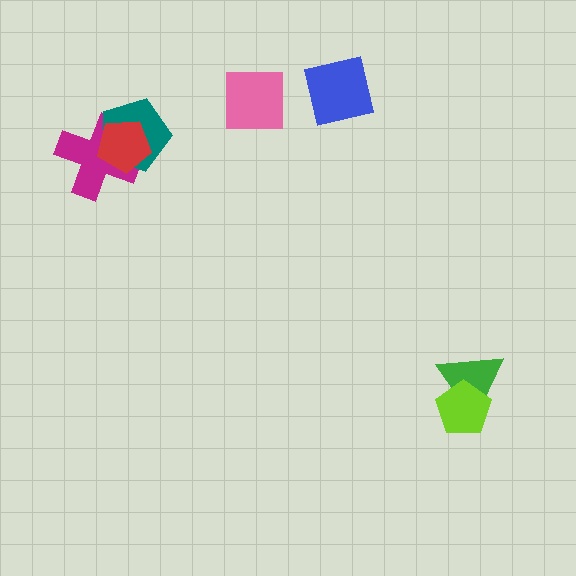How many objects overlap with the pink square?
0 objects overlap with the pink square.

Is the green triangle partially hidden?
Yes, it is partially covered by another shape.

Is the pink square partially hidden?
No, no other shape covers it.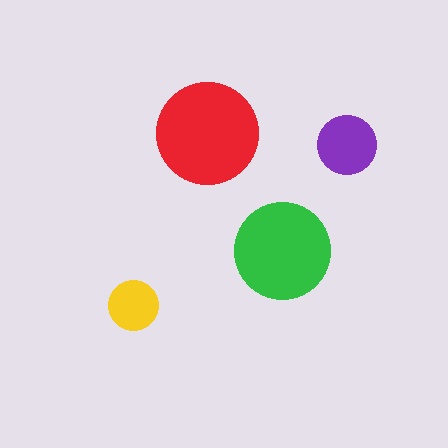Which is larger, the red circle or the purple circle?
The red one.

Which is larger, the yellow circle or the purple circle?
The purple one.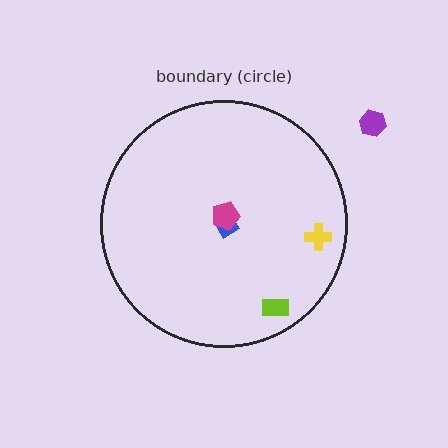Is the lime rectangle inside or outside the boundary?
Inside.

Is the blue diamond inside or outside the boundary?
Inside.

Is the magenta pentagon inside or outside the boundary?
Inside.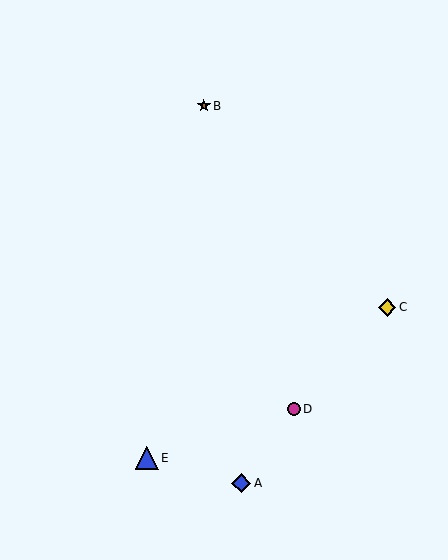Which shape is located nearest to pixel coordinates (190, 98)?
The brown star (labeled B) at (204, 106) is nearest to that location.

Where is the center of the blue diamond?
The center of the blue diamond is at (241, 483).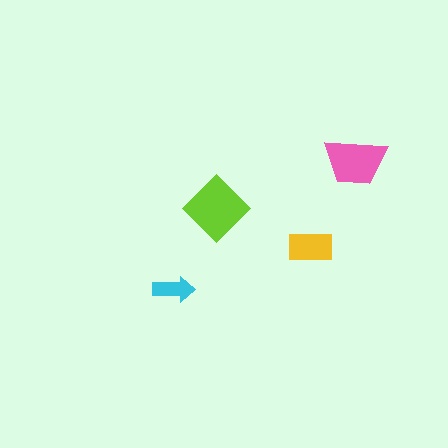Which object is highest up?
The pink trapezoid is topmost.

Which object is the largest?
The lime diamond.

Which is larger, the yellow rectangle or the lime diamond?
The lime diamond.